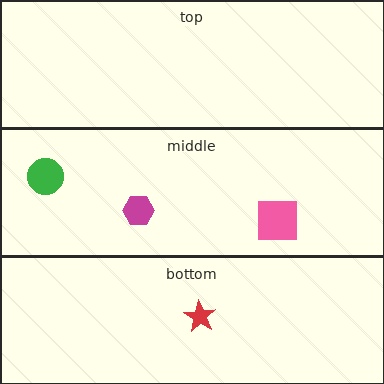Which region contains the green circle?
The middle region.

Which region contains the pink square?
The middle region.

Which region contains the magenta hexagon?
The middle region.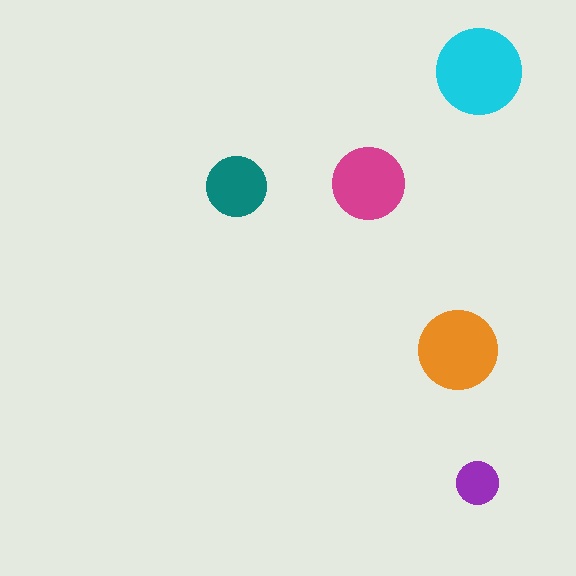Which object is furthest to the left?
The teal circle is leftmost.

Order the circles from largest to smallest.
the cyan one, the orange one, the magenta one, the teal one, the purple one.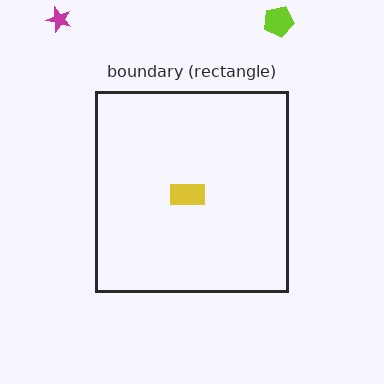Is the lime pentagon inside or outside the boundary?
Outside.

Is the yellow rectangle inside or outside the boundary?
Inside.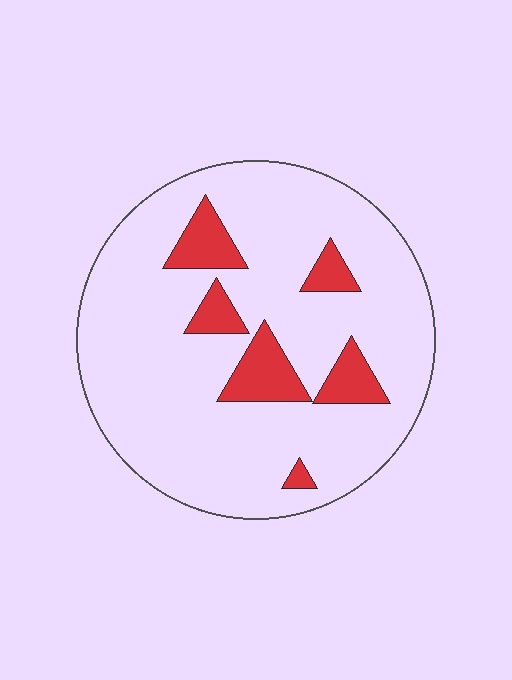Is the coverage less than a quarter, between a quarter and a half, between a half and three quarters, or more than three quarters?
Less than a quarter.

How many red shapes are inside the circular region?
6.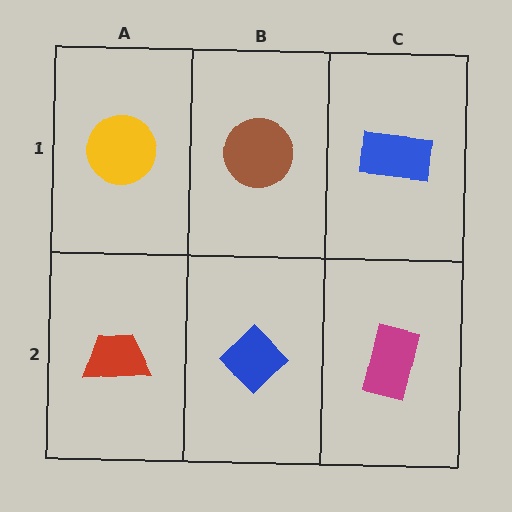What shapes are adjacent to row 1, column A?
A red trapezoid (row 2, column A), a brown circle (row 1, column B).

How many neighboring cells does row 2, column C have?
2.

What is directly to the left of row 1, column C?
A brown circle.